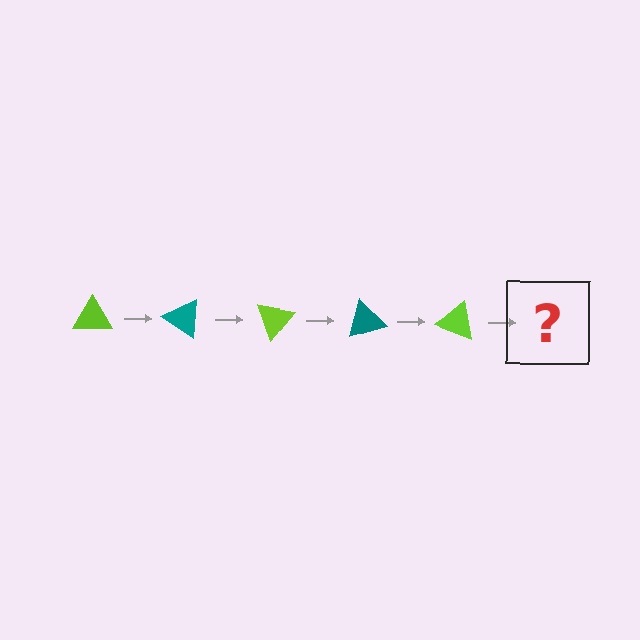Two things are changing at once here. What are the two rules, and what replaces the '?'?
The two rules are that it rotates 35 degrees each step and the color cycles through lime and teal. The '?' should be a teal triangle, rotated 175 degrees from the start.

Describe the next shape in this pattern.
It should be a teal triangle, rotated 175 degrees from the start.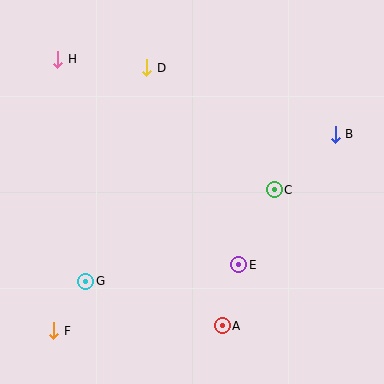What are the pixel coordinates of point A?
Point A is at (222, 326).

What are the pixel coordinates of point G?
Point G is at (86, 281).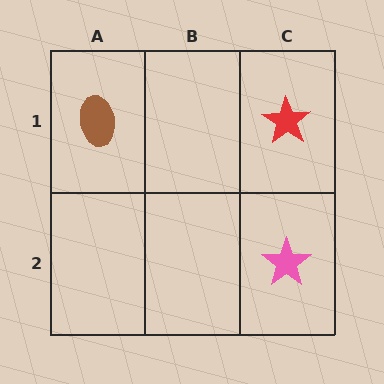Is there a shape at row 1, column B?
No, that cell is empty.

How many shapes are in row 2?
1 shape.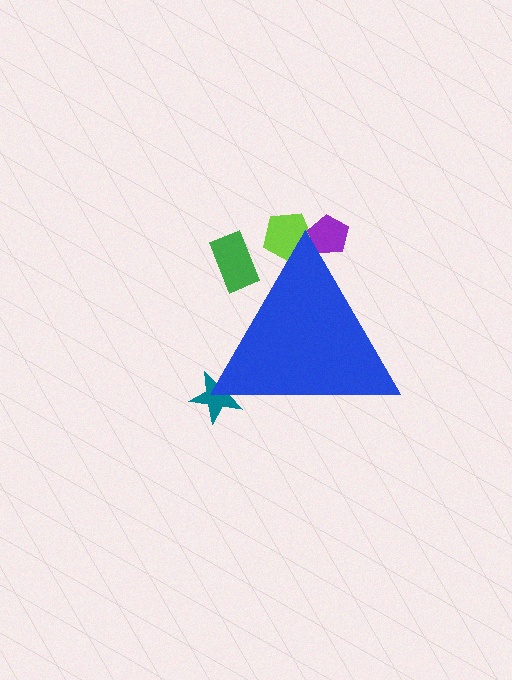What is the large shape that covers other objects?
A blue triangle.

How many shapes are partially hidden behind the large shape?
4 shapes are partially hidden.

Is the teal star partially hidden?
Yes, the teal star is partially hidden behind the blue triangle.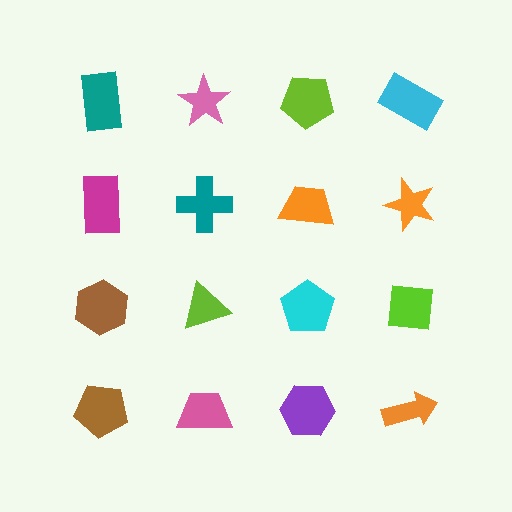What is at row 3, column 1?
A brown hexagon.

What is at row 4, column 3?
A purple hexagon.